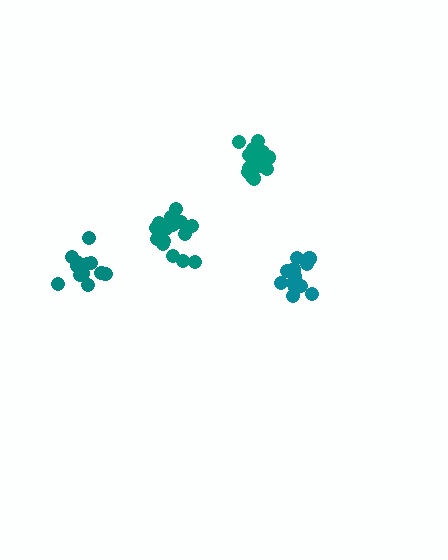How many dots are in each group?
Group 1: 15 dots, Group 2: 19 dots, Group 3: 14 dots, Group 4: 18 dots (66 total).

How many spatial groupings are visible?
There are 4 spatial groupings.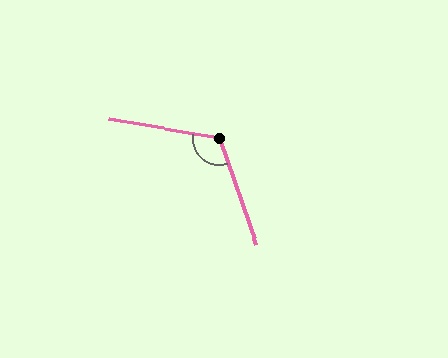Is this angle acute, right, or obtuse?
It is obtuse.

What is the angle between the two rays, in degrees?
Approximately 119 degrees.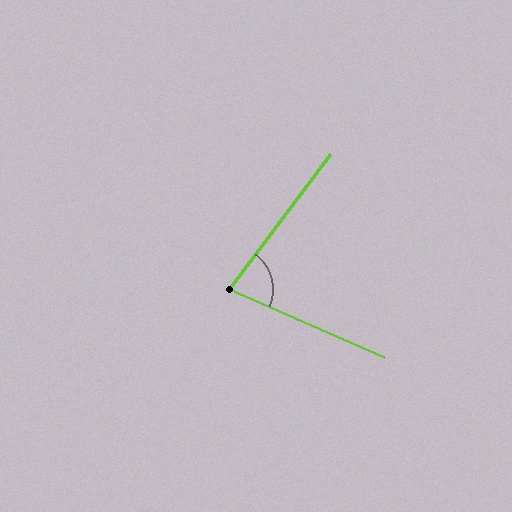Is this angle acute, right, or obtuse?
It is acute.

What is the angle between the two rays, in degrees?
Approximately 77 degrees.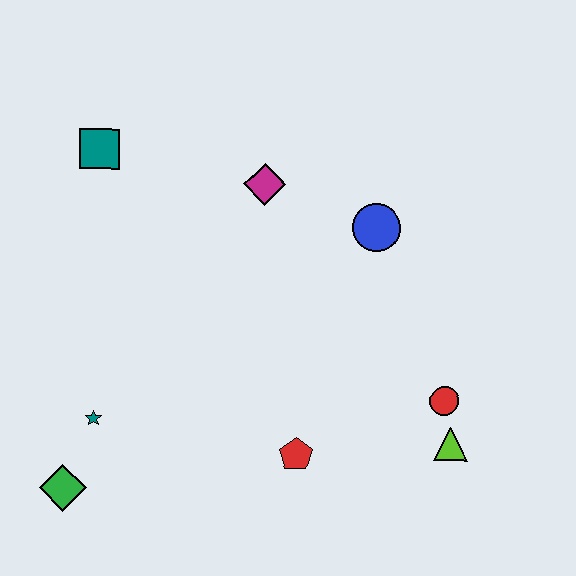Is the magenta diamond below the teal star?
No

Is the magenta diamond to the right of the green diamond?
Yes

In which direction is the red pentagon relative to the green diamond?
The red pentagon is to the right of the green diamond.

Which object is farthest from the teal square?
The lime triangle is farthest from the teal square.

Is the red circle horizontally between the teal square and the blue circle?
No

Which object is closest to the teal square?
The magenta diamond is closest to the teal square.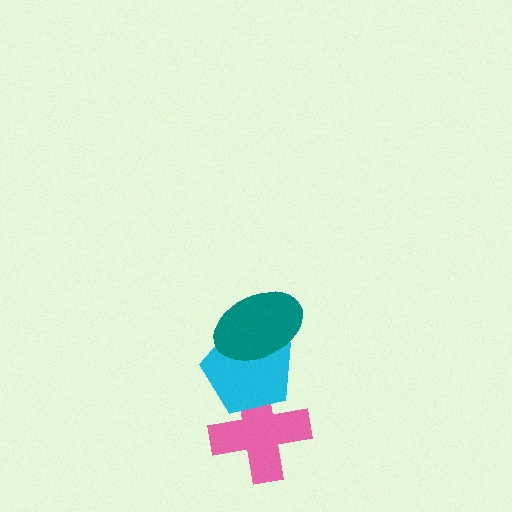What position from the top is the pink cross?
The pink cross is 3rd from the top.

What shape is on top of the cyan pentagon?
The teal ellipse is on top of the cyan pentagon.